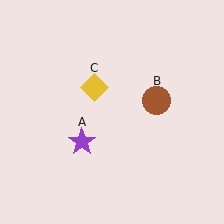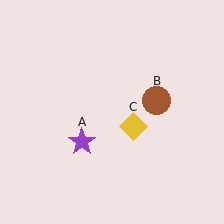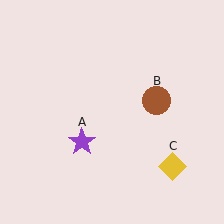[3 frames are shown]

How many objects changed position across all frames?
1 object changed position: yellow diamond (object C).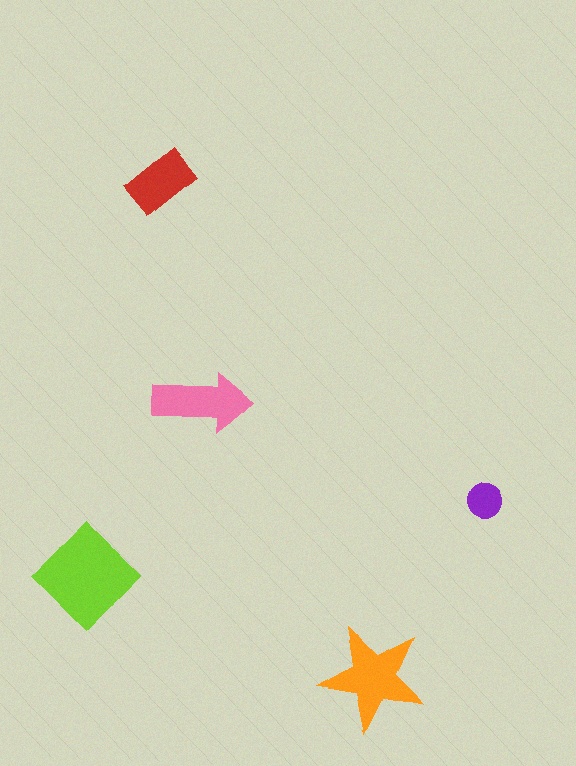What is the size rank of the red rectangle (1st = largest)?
4th.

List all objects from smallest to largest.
The purple circle, the red rectangle, the pink arrow, the orange star, the lime diamond.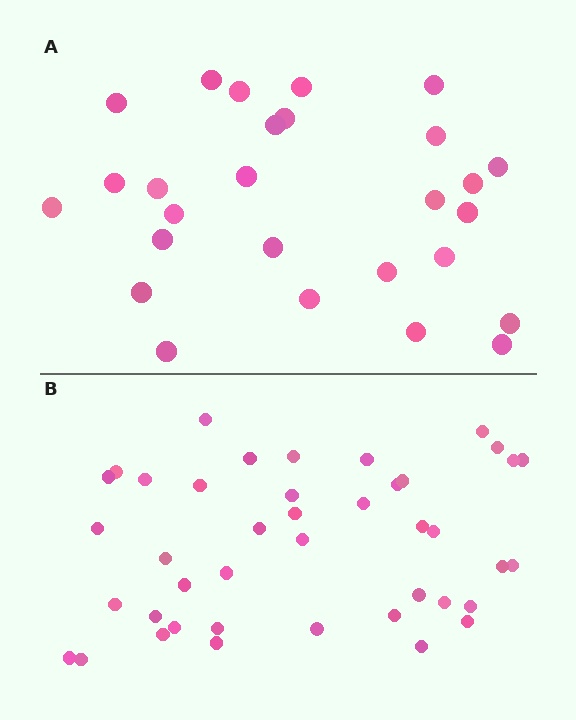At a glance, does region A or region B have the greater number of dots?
Region B (the bottom region) has more dots.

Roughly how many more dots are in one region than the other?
Region B has approximately 15 more dots than region A.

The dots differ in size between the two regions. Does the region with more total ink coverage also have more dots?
No. Region A has more total ink coverage because its dots are larger, but region B actually contains more individual dots. Total area can be misleading — the number of items is what matters here.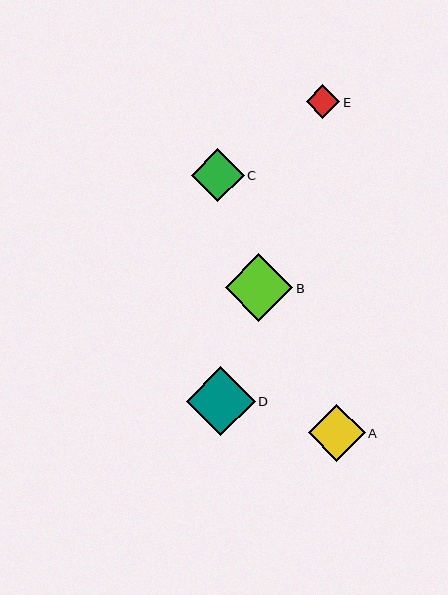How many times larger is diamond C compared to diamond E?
Diamond C is approximately 1.6 times the size of diamond E.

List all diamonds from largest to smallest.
From largest to smallest: D, B, A, C, E.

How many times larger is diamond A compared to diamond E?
Diamond A is approximately 1.7 times the size of diamond E.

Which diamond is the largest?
Diamond D is the largest with a size of approximately 69 pixels.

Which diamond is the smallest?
Diamond E is the smallest with a size of approximately 34 pixels.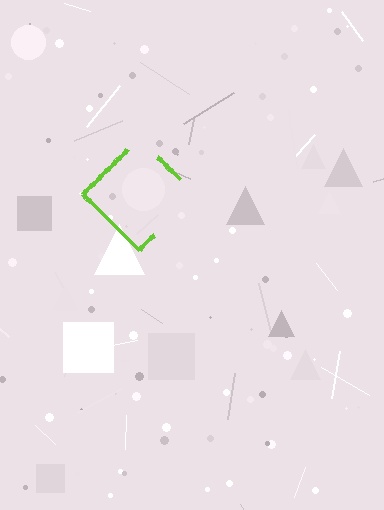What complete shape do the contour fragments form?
The contour fragments form a diamond.